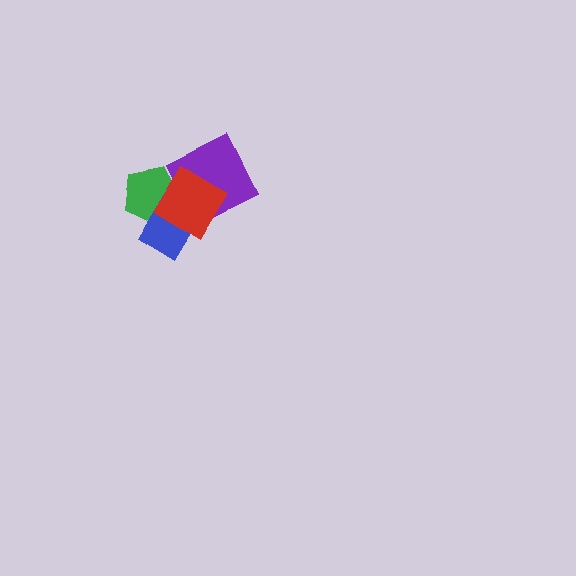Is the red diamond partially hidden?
No, no other shape covers it.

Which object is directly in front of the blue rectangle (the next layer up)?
The purple diamond is directly in front of the blue rectangle.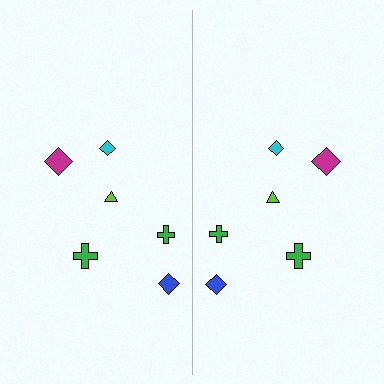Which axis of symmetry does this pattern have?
The pattern has a vertical axis of symmetry running through the center of the image.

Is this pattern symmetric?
Yes, this pattern has bilateral (reflection) symmetry.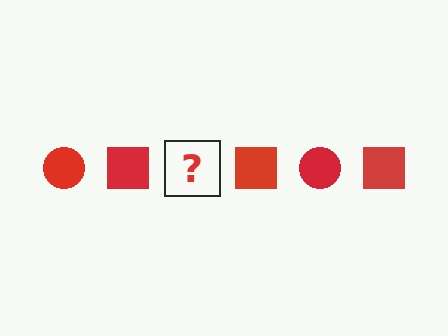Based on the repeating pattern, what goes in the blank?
The blank should be a red circle.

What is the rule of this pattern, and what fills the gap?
The rule is that the pattern cycles through circle, square shapes in red. The gap should be filled with a red circle.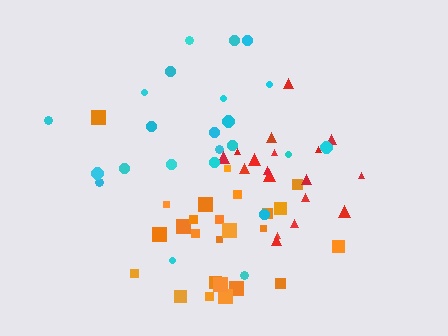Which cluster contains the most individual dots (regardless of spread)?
Orange (25).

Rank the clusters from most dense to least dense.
red, orange, cyan.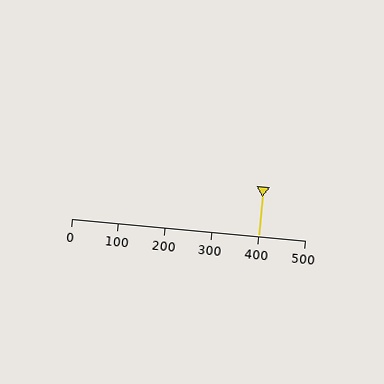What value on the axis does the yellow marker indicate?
The marker indicates approximately 400.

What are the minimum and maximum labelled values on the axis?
The axis runs from 0 to 500.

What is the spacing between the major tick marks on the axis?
The major ticks are spaced 100 apart.